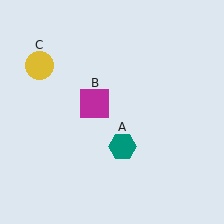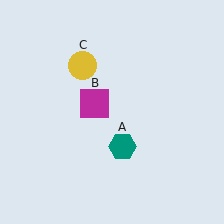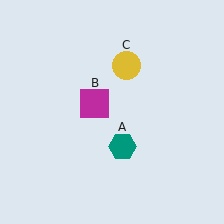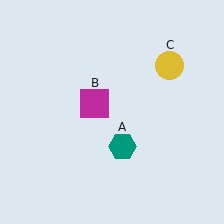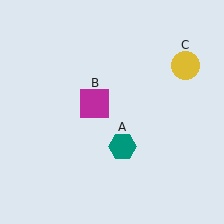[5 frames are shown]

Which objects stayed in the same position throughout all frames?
Teal hexagon (object A) and magenta square (object B) remained stationary.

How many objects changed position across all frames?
1 object changed position: yellow circle (object C).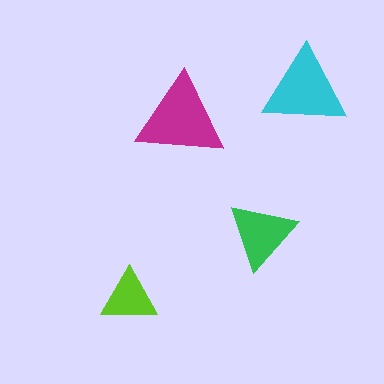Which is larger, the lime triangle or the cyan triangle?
The cyan one.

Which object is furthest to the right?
The cyan triangle is rightmost.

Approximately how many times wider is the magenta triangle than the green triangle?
About 1.5 times wider.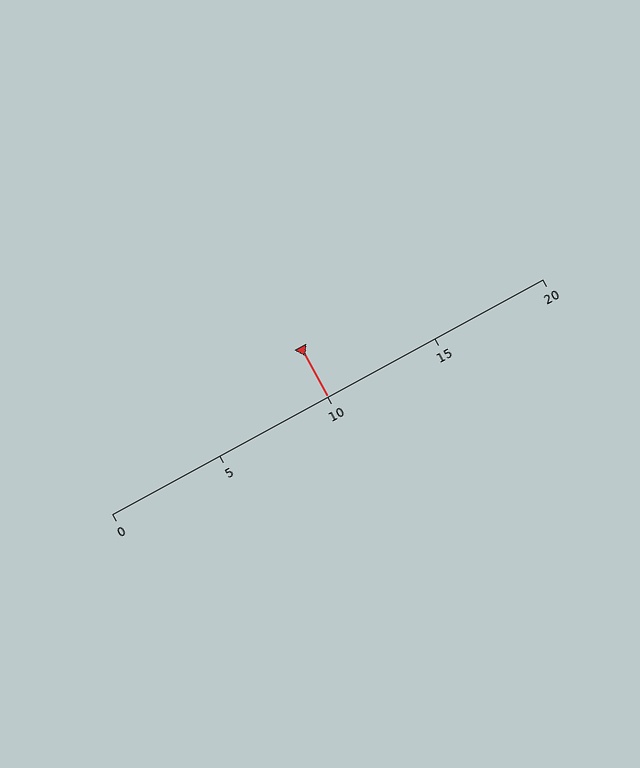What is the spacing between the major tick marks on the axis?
The major ticks are spaced 5 apart.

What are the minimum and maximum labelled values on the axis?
The axis runs from 0 to 20.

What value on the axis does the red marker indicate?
The marker indicates approximately 10.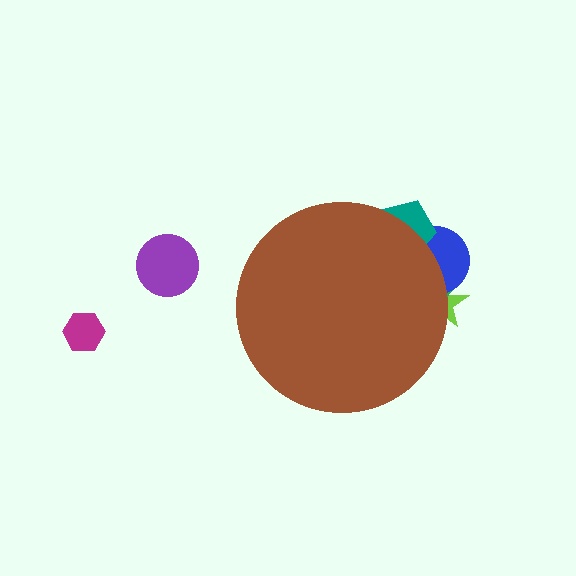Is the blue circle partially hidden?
Yes, the blue circle is partially hidden behind the brown circle.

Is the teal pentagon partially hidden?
Yes, the teal pentagon is partially hidden behind the brown circle.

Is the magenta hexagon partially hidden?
No, the magenta hexagon is fully visible.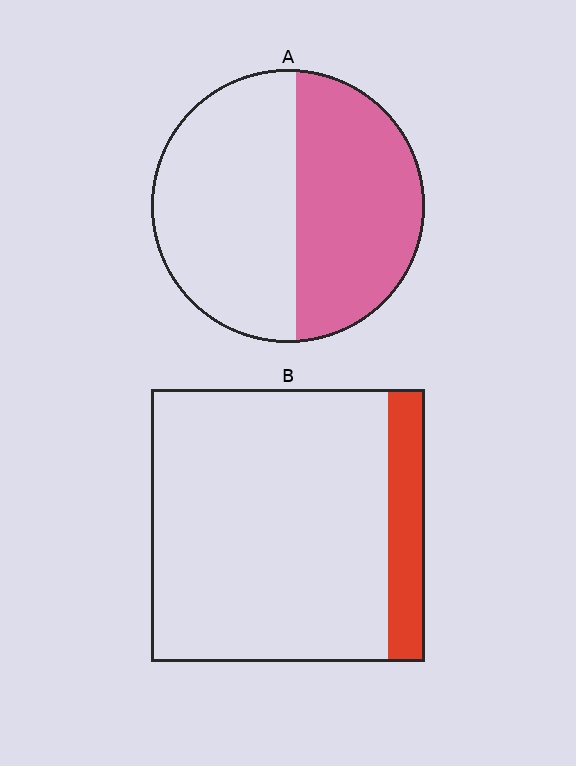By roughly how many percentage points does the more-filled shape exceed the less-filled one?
By roughly 35 percentage points (A over B).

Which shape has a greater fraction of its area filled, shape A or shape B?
Shape A.